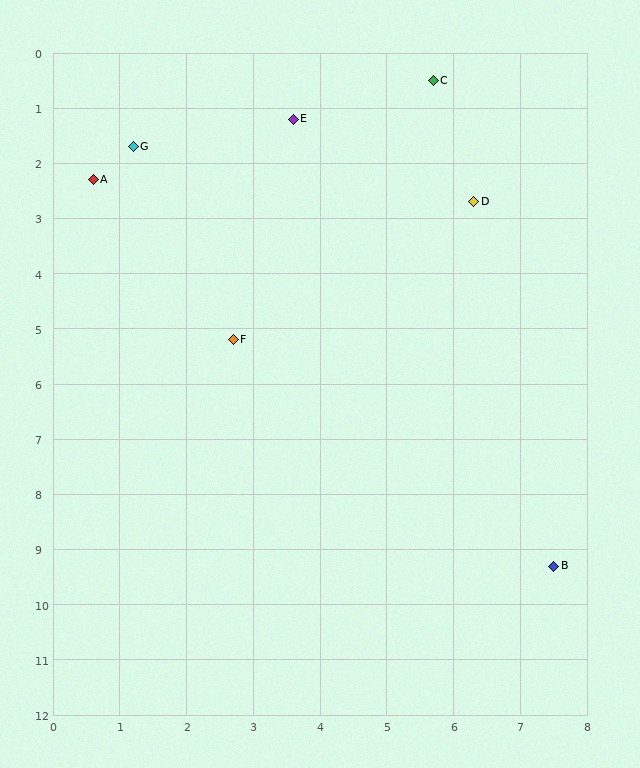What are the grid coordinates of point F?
Point F is at approximately (2.7, 5.2).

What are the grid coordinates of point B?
Point B is at approximately (7.5, 9.3).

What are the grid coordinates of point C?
Point C is at approximately (5.7, 0.5).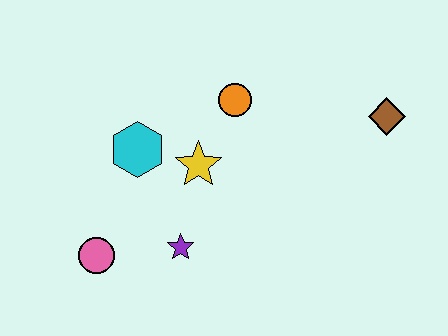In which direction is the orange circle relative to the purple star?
The orange circle is above the purple star.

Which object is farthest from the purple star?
The brown diamond is farthest from the purple star.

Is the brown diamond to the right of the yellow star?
Yes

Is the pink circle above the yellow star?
No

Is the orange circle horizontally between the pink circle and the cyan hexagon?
No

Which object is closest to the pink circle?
The purple star is closest to the pink circle.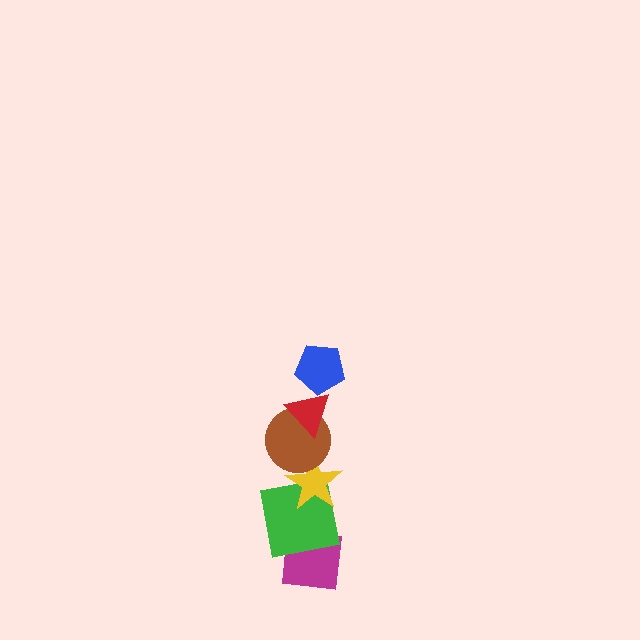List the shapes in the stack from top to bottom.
From top to bottom: the blue pentagon, the red triangle, the brown circle, the yellow star, the green square, the magenta square.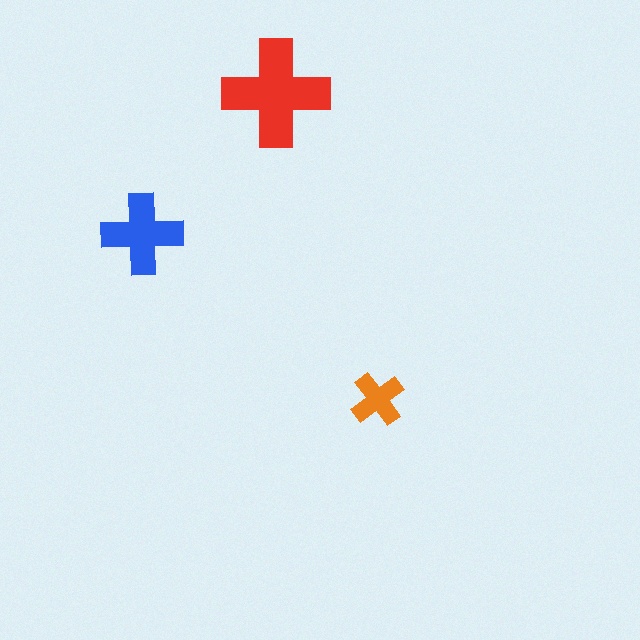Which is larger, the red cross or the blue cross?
The red one.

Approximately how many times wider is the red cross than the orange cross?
About 2 times wider.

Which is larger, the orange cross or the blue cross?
The blue one.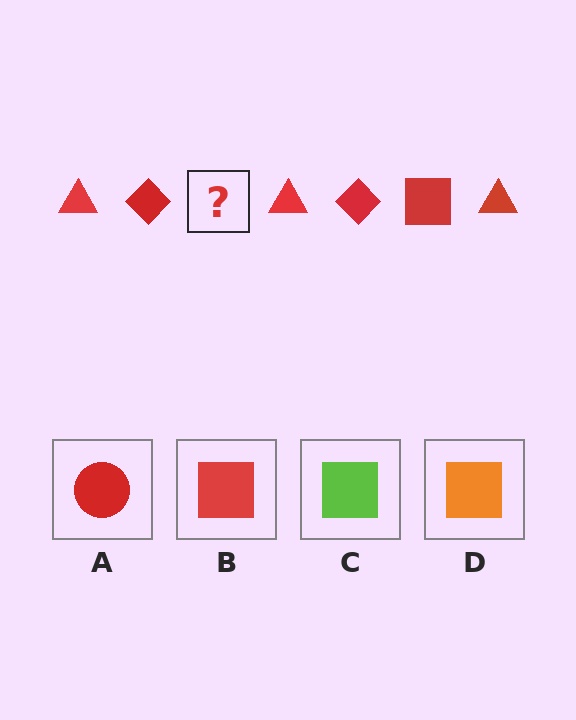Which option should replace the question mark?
Option B.